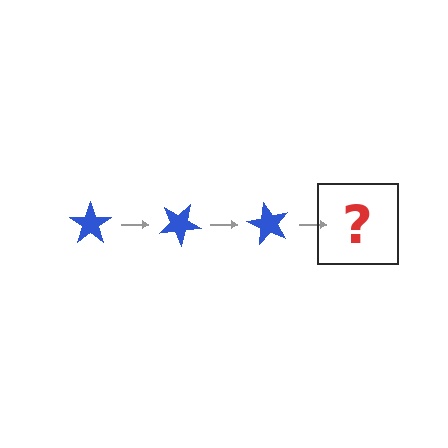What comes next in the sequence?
The next element should be a blue star rotated 90 degrees.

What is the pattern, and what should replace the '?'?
The pattern is that the star rotates 30 degrees each step. The '?' should be a blue star rotated 90 degrees.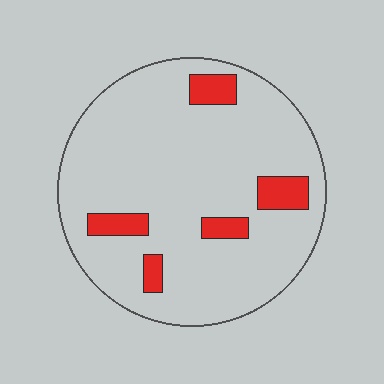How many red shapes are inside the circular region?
5.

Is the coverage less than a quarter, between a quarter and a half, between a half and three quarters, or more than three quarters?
Less than a quarter.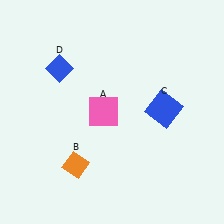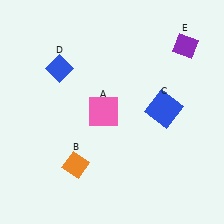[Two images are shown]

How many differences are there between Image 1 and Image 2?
There is 1 difference between the two images.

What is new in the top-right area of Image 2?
A purple diamond (E) was added in the top-right area of Image 2.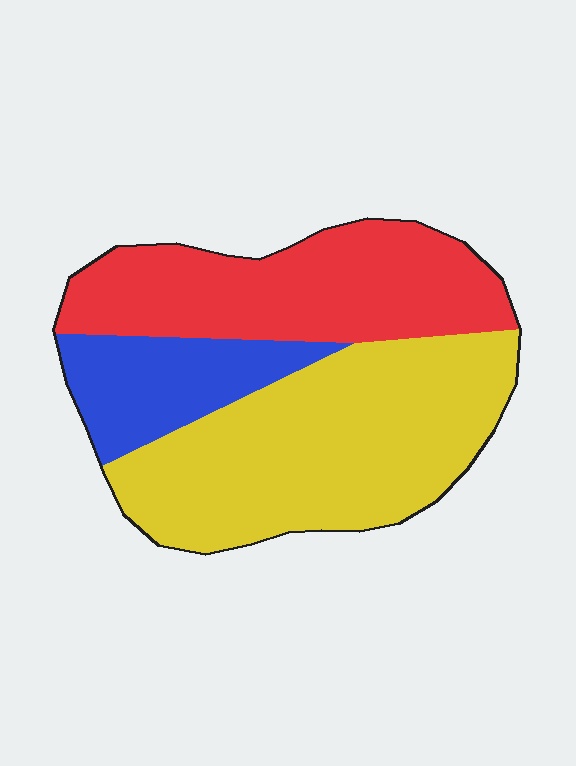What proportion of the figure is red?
Red covers about 35% of the figure.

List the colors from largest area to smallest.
From largest to smallest: yellow, red, blue.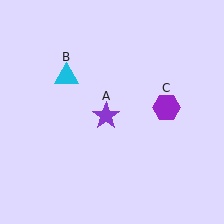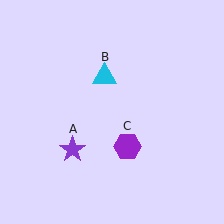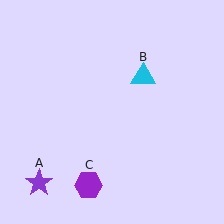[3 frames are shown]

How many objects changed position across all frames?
3 objects changed position: purple star (object A), cyan triangle (object B), purple hexagon (object C).